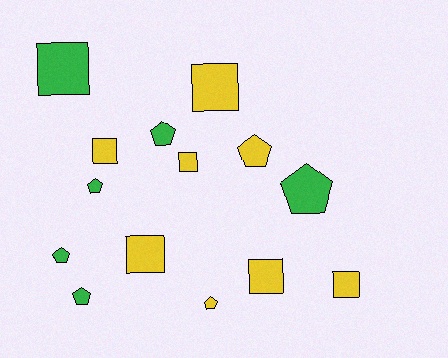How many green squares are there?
There is 1 green square.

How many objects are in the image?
There are 14 objects.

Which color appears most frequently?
Yellow, with 8 objects.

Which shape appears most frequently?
Square, with 7 objects.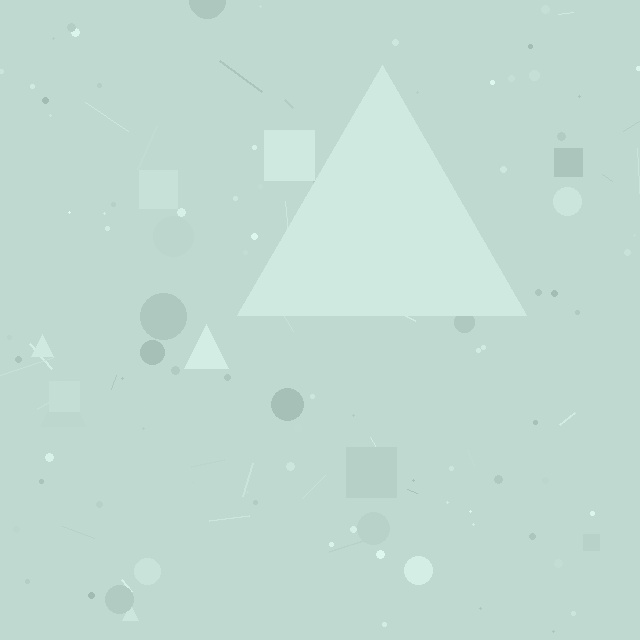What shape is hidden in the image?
A triangle is hidden in the image.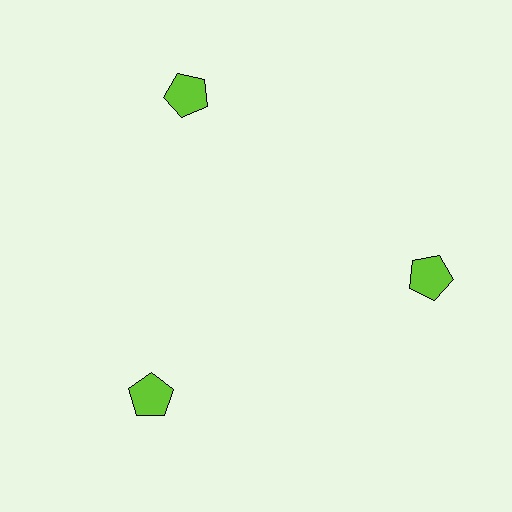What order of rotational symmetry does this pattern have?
This pattern has 3-fold rotational symmetry.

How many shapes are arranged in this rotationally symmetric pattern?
There are 3 shapes, arranged in 3 groups of 1.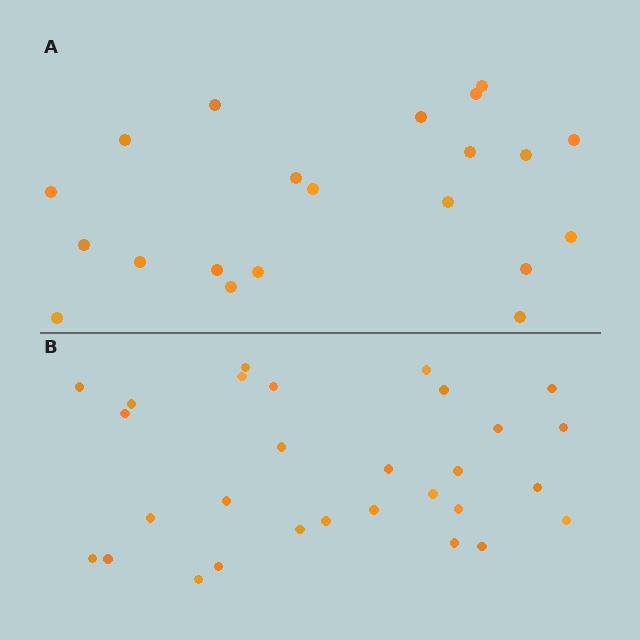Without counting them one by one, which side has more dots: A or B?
Region B (the bottom region) has more dots.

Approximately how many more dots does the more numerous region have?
Region B has roughly 8 or so more dots than region A.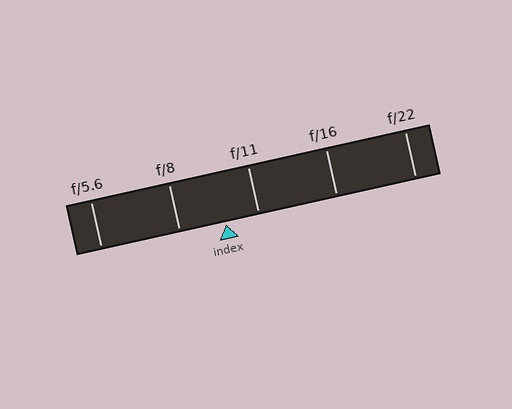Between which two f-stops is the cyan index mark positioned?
The index mark is between f/8 and f/11.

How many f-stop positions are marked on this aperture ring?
There are 5 f-stop positions marked.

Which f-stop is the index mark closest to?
The index mark is closest to f/11.